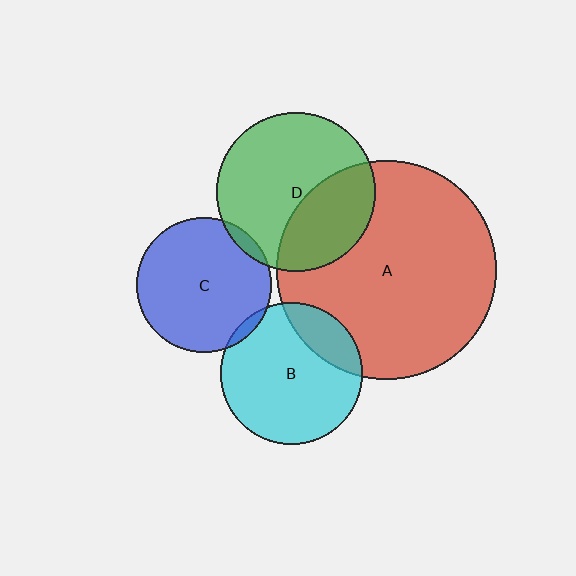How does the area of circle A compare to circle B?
Approximately 2.4 times.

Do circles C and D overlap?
Yes.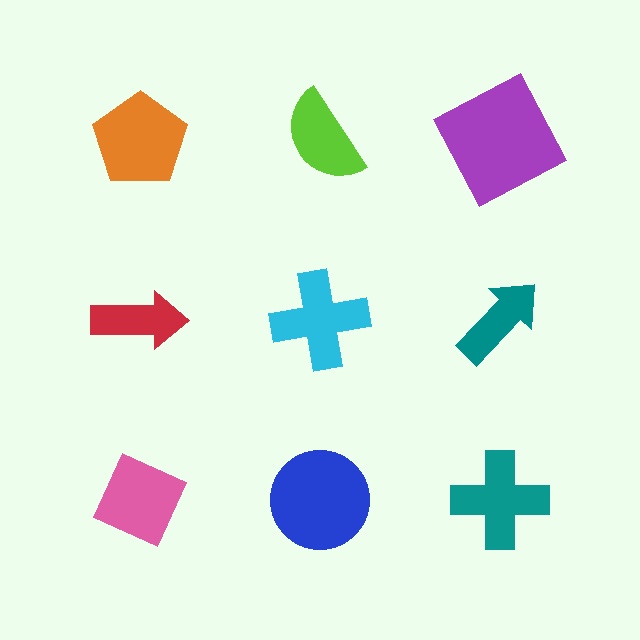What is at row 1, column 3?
A purple square.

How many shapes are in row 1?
3 shapes.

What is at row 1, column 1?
An orange pentagon.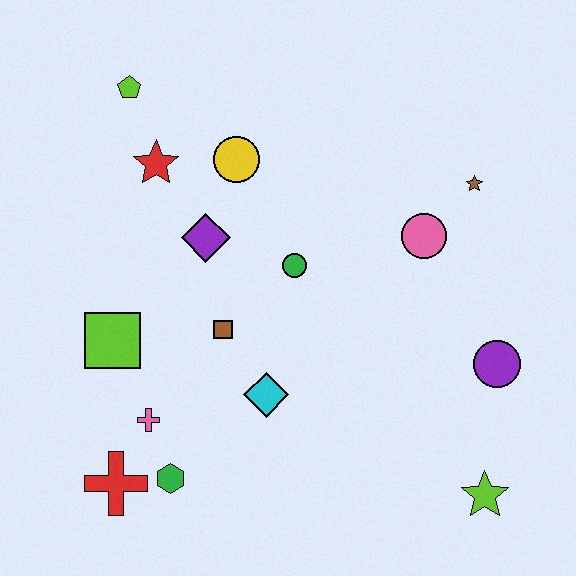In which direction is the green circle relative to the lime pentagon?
The green circle is below the lime pentagon.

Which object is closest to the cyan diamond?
The brown square is closest to the cyan diamond.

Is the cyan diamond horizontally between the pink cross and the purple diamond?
No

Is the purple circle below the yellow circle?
Yes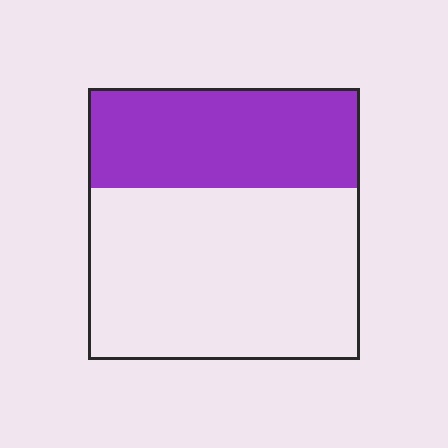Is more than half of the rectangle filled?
No.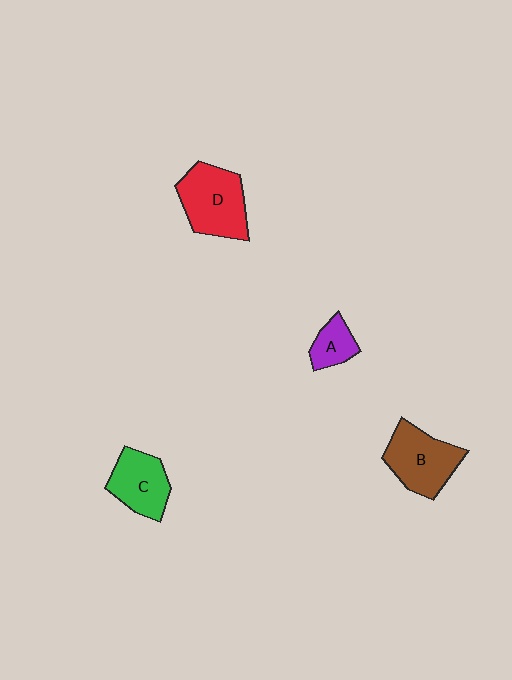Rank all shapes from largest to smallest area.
From largest to smallest: D (red), B (brown), C (green), A (purple).